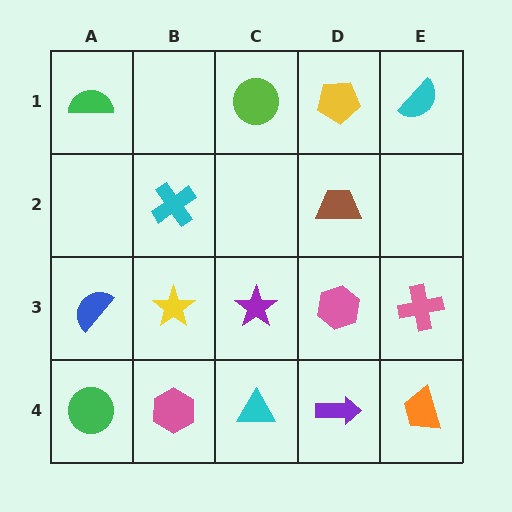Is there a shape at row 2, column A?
No, that cell is empty.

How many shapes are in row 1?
4 shapes.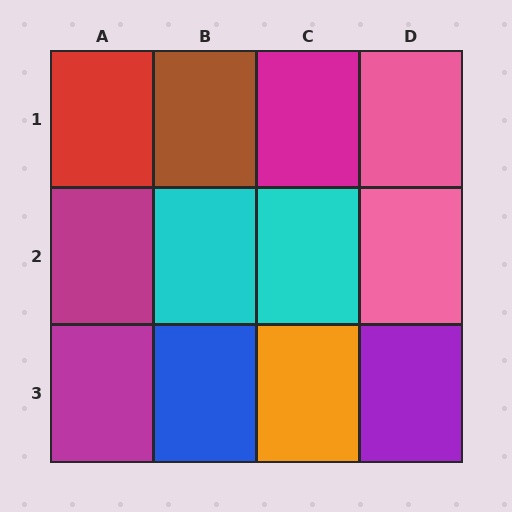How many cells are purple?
1 cell is purple.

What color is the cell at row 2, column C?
Cyan.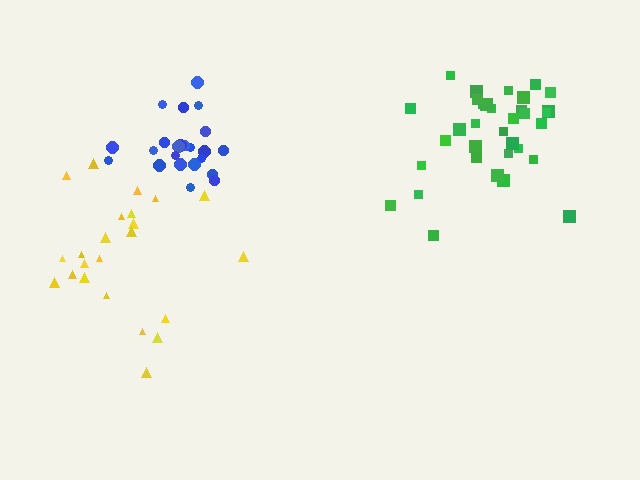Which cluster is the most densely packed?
Blue.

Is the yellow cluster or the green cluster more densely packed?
Green.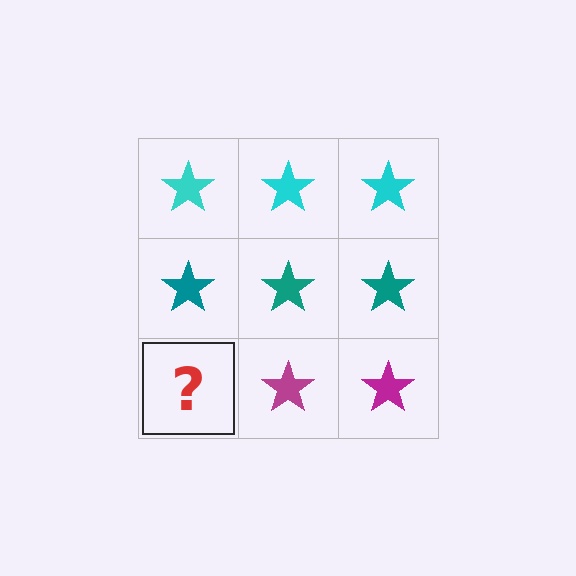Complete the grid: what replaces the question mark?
The question mark should be replaced with a magenta star.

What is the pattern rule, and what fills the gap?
The rule is that each row has a consistent color. The gap should be filled with a magenta star.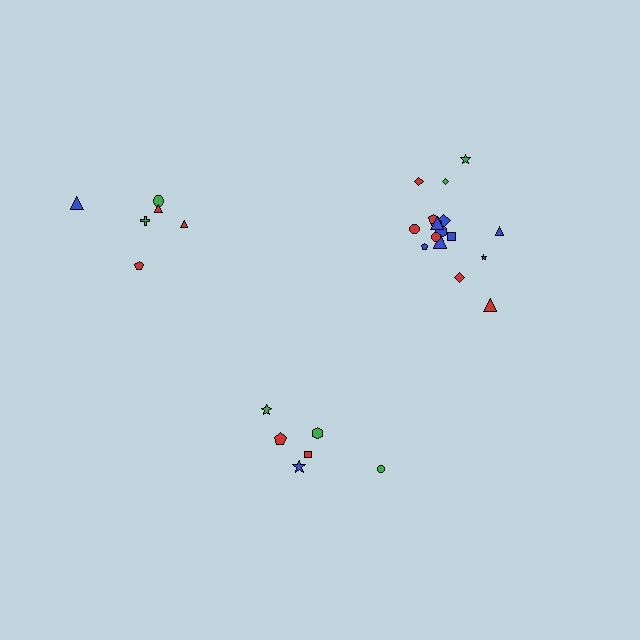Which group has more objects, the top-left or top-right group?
The top-right group.